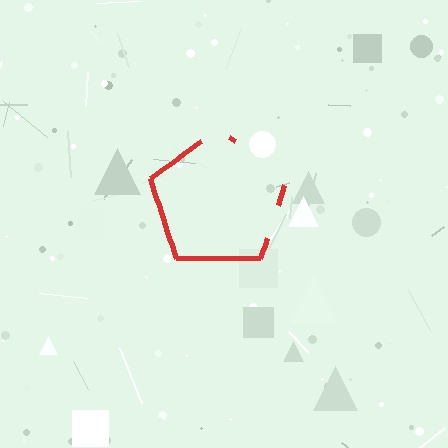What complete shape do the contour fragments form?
The contour fragments form a pentagon.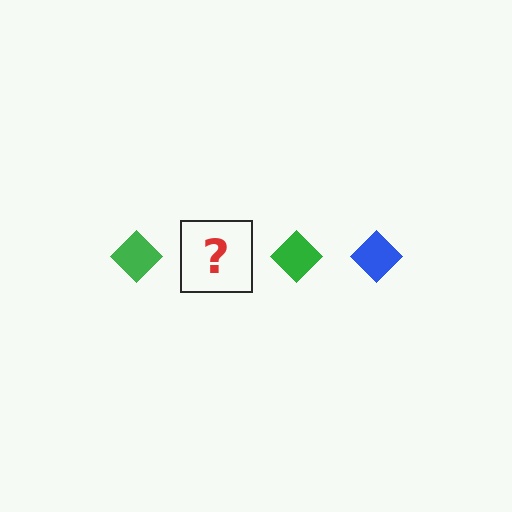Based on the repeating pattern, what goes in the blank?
The blank should be a blue diamond.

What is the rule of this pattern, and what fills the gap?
The rule is that the pattern cycles through green, blue diamonds. The gap should be filled with a blue diamond.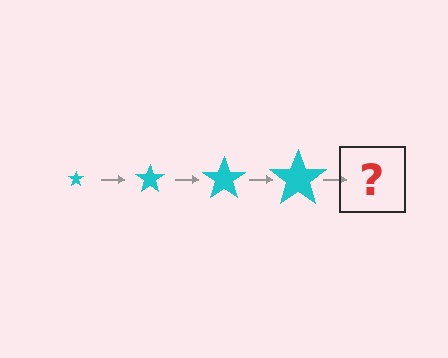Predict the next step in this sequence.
The next step is a cyan star, larger than the previous one.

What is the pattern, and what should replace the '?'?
The pattern is that the star gets progressively larger each step. The '?' should be a cyan star, larger than the previous one.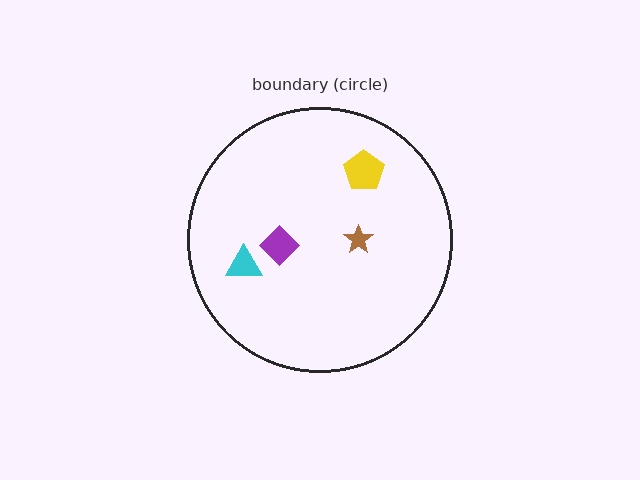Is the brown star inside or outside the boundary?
Inside.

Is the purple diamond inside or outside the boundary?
Inside.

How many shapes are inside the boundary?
4 inside, 0 outside.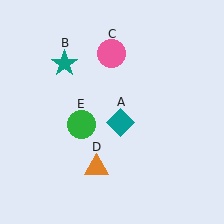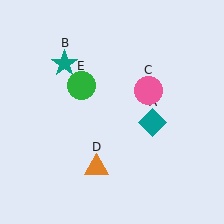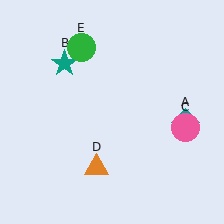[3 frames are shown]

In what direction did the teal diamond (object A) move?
The teal diamond (object A) moved right.